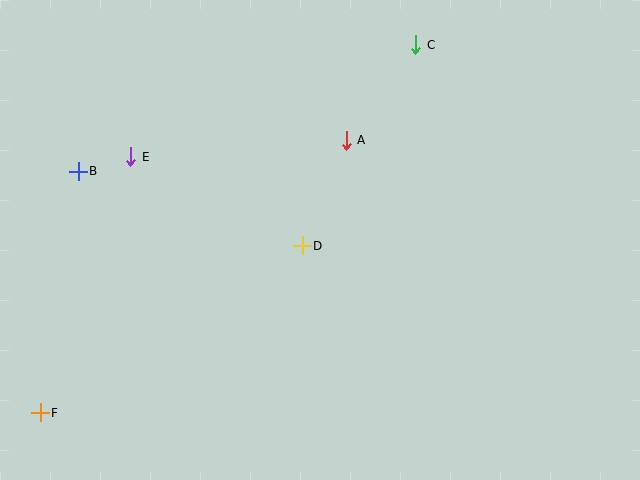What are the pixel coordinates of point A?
Point A is at (346, 140).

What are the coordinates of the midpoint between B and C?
The midpoint between B and C is at (247, 108).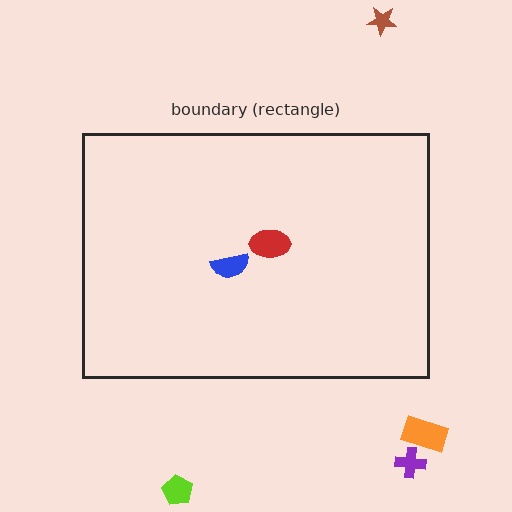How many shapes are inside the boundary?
2 inside, 4 outside.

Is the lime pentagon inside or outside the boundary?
Outside.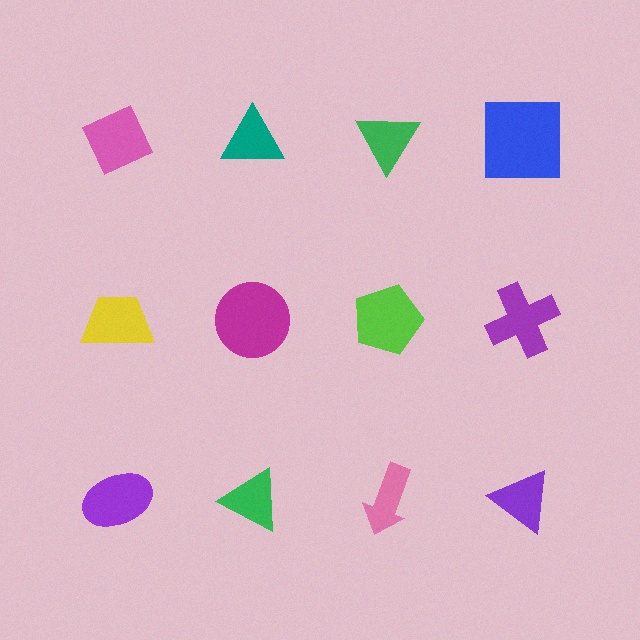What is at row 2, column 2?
A magenta circle.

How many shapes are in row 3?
4 shapes.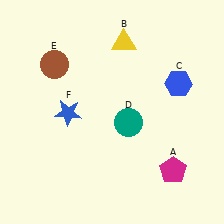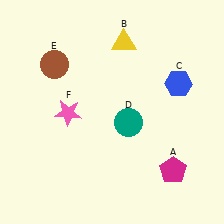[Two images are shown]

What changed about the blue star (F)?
In Image 1, F is blue. In Image 2, it changed to pink.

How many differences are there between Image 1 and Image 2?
There is 1 difference between the two images.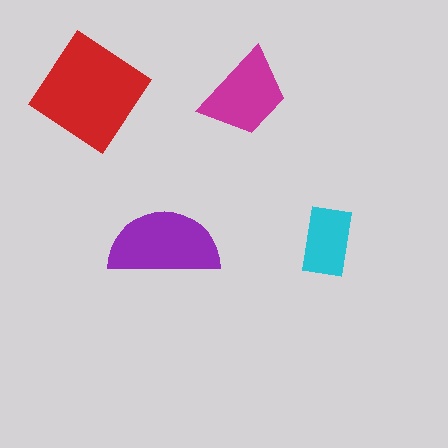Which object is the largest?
The red diamond.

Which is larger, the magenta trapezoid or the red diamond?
The red diamond.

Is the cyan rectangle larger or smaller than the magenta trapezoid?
Smaller.